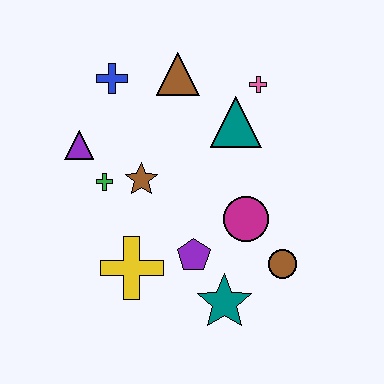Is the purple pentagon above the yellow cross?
Yes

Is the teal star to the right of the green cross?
Yes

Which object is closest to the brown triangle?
The blue cross is closest to the brown triangle.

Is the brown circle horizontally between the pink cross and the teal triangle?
No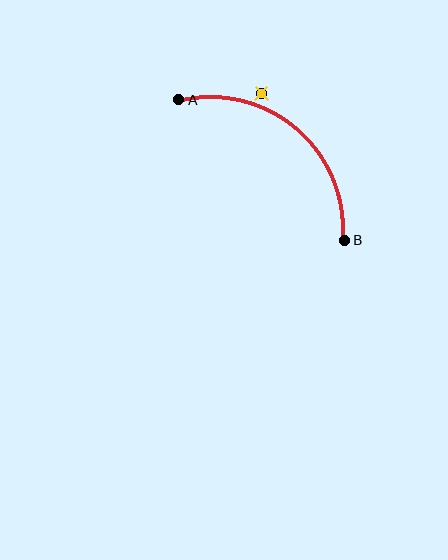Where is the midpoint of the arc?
The arc midpoint is the point on the curve farthest from the straight line joining A and B. It sits above and to the right of that line.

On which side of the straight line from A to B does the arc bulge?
The arc bulges above and to the right of the straight line connecting A and B.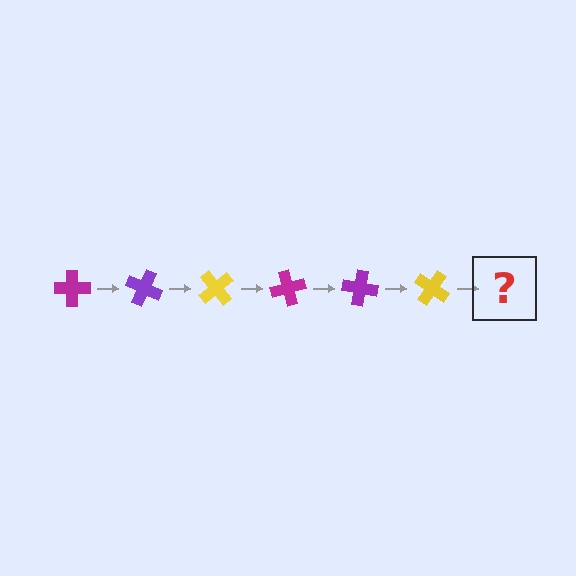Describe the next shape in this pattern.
It should be a magenta cross, rotated 150 degrees from the start.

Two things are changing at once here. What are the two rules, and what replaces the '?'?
The two rules are that it rotates 25 degrees each step and the color cycles through magenta, purple, and yellow. The '?' should be a magenta cross, rotated 150 degrees from the start.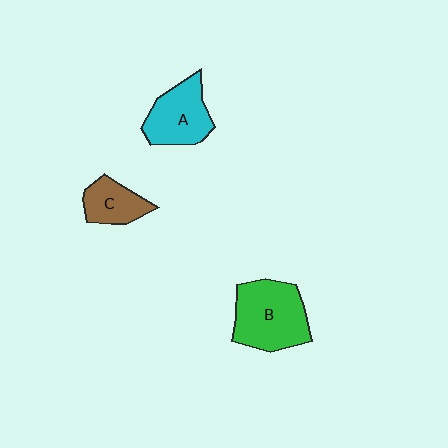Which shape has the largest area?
Shape B (green).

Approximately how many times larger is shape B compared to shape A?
Approximately 1.3 times.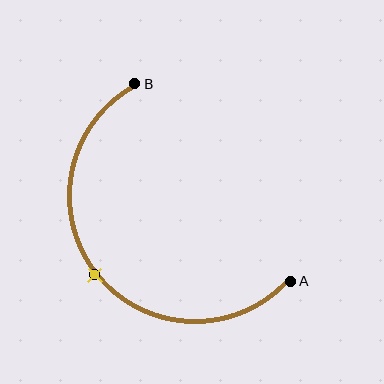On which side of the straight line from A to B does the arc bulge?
The arc bulges below and to the left of the straight line connecting A and B.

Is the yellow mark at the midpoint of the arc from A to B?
Yes. The yellow mark lies on the arc at equal arc-length from both A and B — it is the arc midpoint.